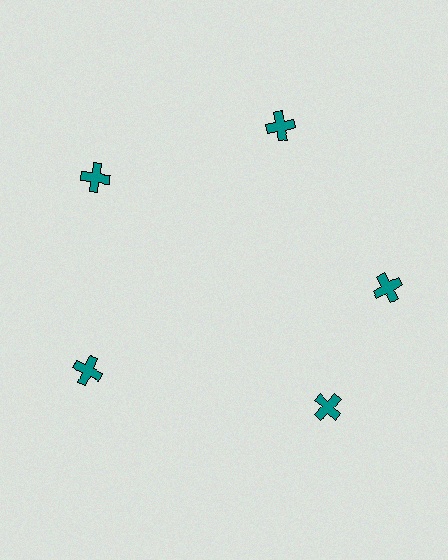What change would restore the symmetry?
The symmetry would be restored by rotating it back into even spacing with its neighbors so that all 5 crosses sit at equal angles and equal distance from the center.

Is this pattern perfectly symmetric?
No. The 5 teal crosses are arranged in a ring, but one element near the 5 o'clock position is rotated out of alignment along the ring, breaking the 5-fold rotational symmetry.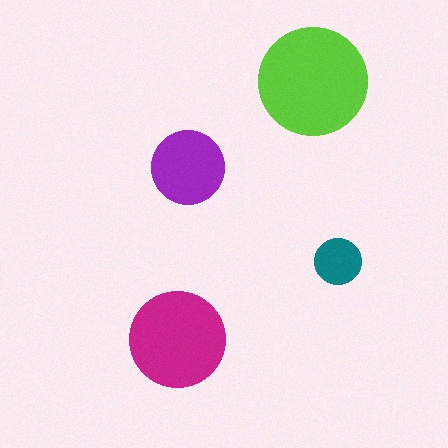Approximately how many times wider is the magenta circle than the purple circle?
About 1.5 times wider.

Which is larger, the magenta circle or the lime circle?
The lime one.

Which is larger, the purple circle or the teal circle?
The purple one.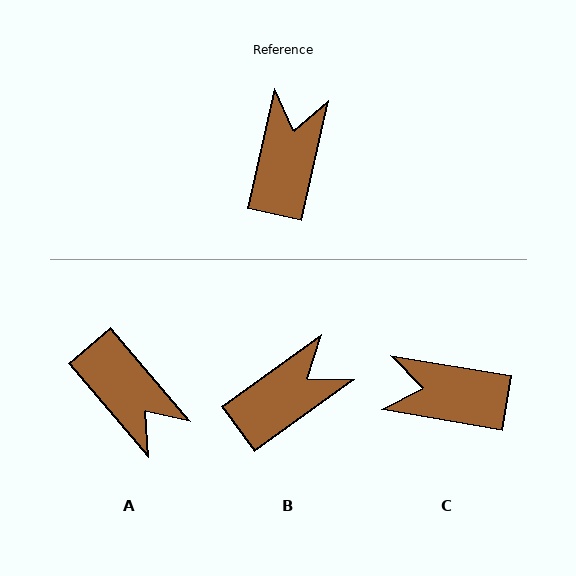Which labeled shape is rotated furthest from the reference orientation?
A, about 127 degrees away.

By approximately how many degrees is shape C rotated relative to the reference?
Approximately 93 degrees counter-clockwise.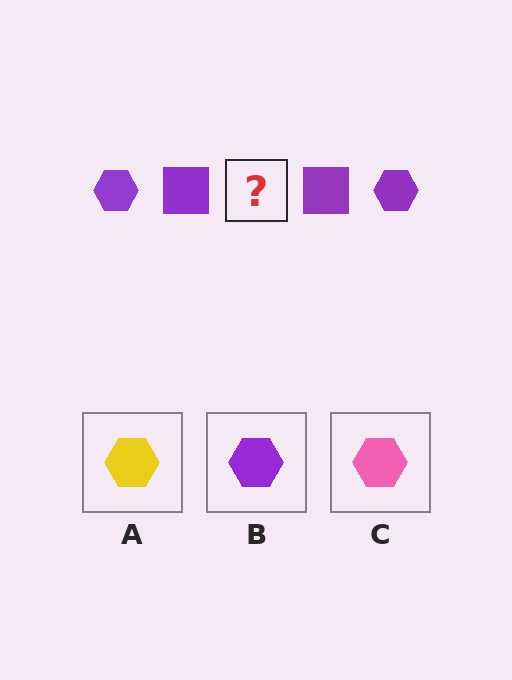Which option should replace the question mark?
Option B.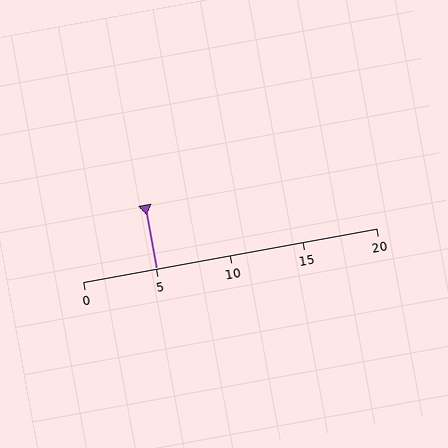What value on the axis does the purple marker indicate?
The marker indicates approximately 5.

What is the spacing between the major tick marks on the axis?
The major ticks are spaced 5 apart.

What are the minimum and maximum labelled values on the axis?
The axis runs from 0 to 20.